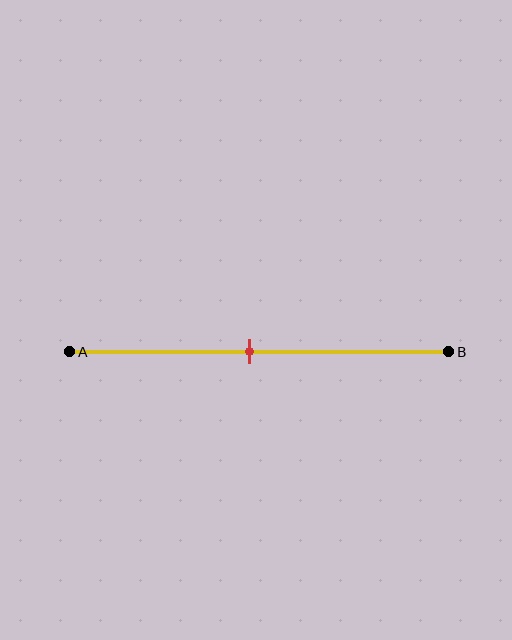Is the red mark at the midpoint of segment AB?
Yes, the mark is approximately at the midpoint.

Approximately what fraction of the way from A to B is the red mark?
The red mark is approximately 50% of the way from A to B.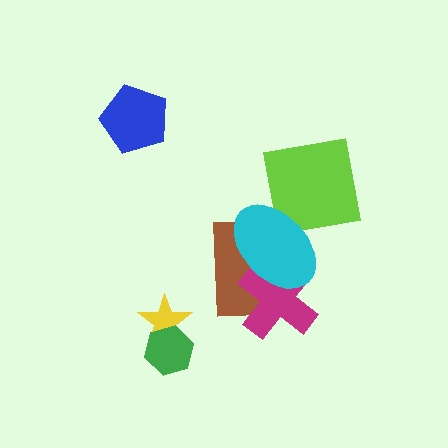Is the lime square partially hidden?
Yes, it is partially covered by another shape.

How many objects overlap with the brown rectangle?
2 objects overlap with the brown rectangle.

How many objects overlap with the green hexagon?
1 object overlaps with the green hexagon.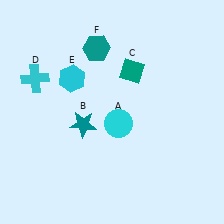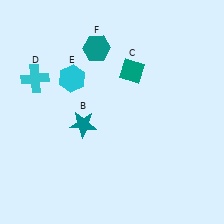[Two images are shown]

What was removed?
The cyan circle (A) was removed in Image 2.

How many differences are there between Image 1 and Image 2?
There is 1 difference between the two images.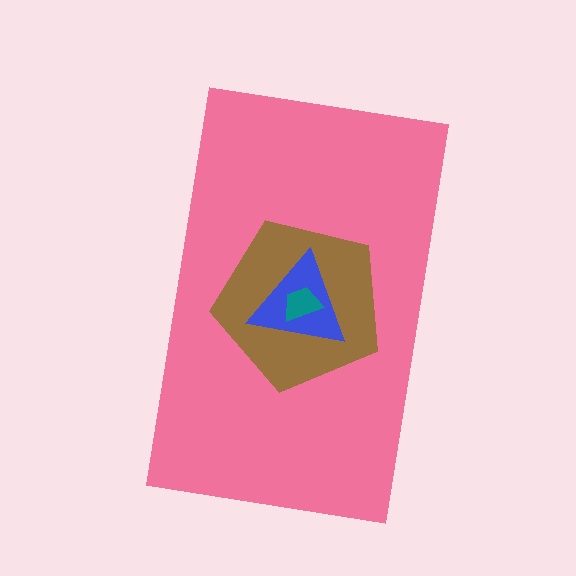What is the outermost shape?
The pink rectangle.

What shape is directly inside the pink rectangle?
The brown pentagon.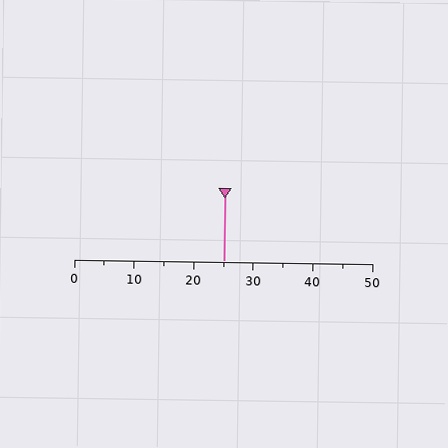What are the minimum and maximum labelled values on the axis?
The axis runs from 0 to 50.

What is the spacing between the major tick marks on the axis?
The major ticks are spaced 10 apart.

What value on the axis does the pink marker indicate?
The marker indicates approximately 25.